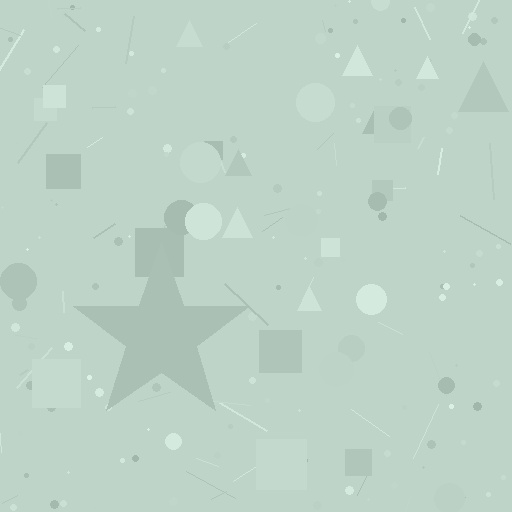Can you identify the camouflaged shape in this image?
The camouflaged shape is a star.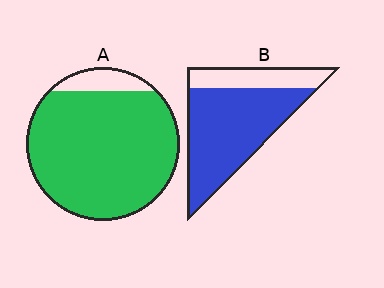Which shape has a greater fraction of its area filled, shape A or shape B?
Shape A.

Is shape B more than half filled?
Yes.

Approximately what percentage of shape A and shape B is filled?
A is approximately 90% and B is approximately 75%.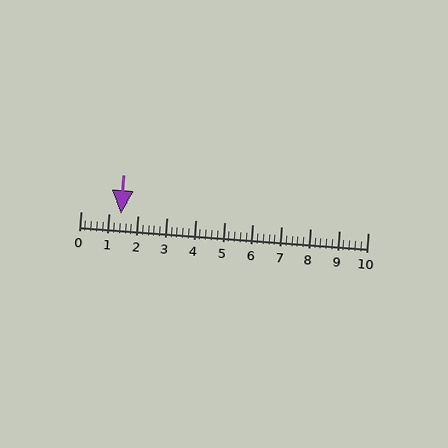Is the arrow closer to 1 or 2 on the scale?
The arrow is closer to 1.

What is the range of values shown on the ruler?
The ruler shows values from 0 to 10.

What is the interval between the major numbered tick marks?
The major tick marks are spaced 1 units apart.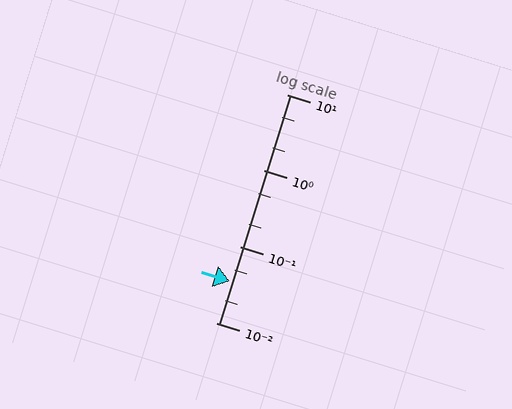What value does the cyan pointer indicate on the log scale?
The pointer indicates approximately 0.035.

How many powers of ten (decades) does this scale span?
The scale spans 3 decades, from 0.01 to 10.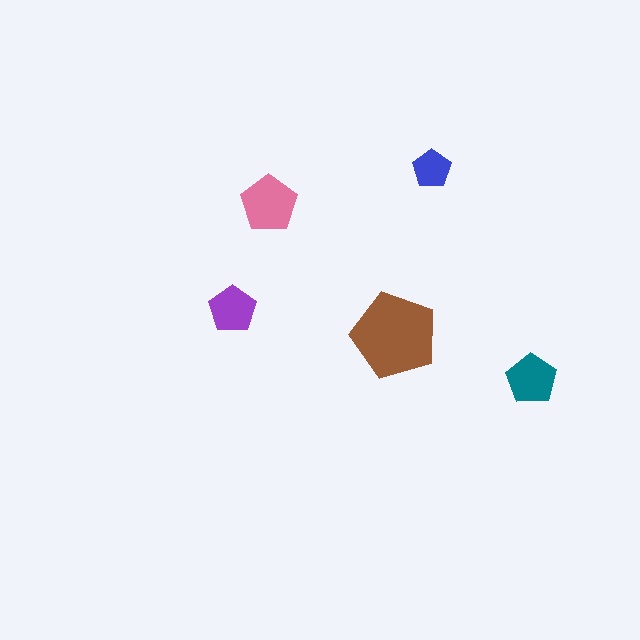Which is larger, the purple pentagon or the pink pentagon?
The pink one.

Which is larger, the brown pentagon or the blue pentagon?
The brown one.